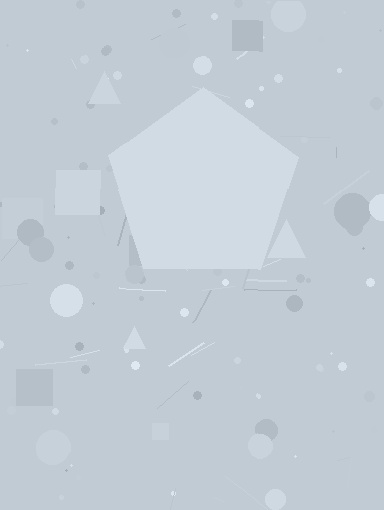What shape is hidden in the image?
A pentagon is hidden in the image.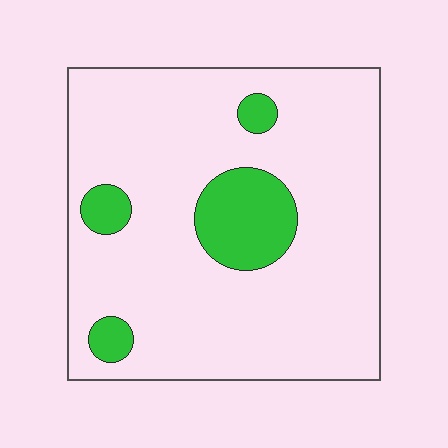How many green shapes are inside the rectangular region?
4.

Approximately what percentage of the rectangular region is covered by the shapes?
Approximately 15%.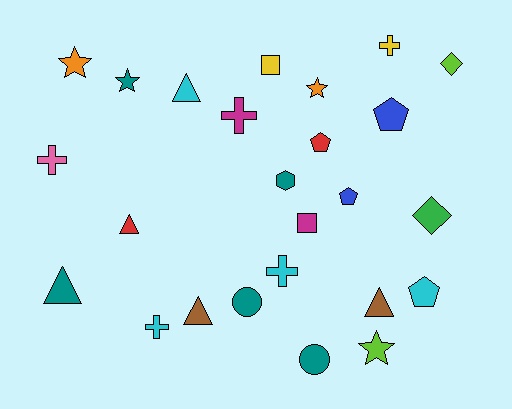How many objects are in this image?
There are 25 objects.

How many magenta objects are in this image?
There are 2 magenta objects.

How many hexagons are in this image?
There is 1 hexagon.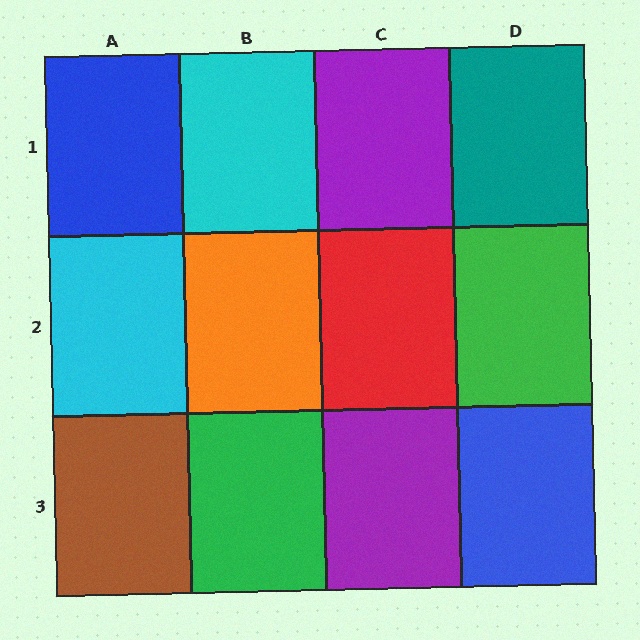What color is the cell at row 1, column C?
Purple.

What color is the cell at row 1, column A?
Blue.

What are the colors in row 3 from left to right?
Brown, green, purple, blue.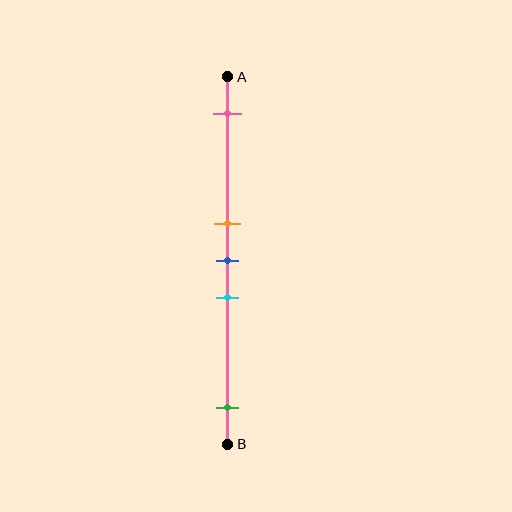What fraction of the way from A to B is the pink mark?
The pink mark is approximately 10% (0.1) of the way from A to B.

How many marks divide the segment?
There are 5 marks dividing the segment.